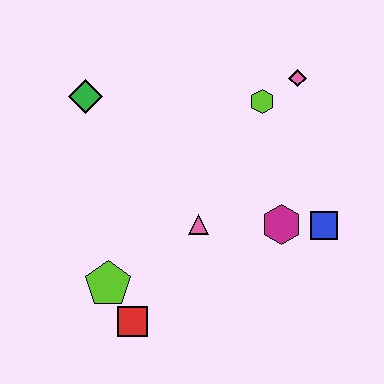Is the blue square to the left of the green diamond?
No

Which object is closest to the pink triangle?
The magenta hexagon is closest to the pink triangle.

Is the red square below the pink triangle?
Yes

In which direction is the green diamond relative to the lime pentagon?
The green diamond is above the lime pentagon.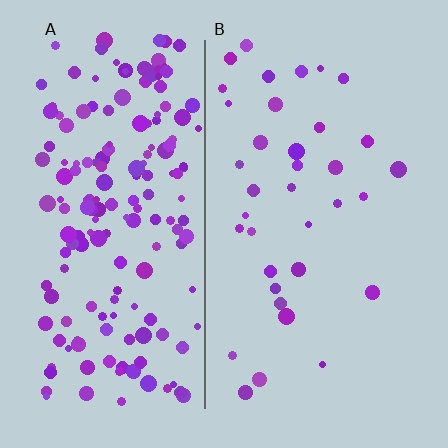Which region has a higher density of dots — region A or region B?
A (the left).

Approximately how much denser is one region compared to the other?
Approximately 4.9× — region A over region B.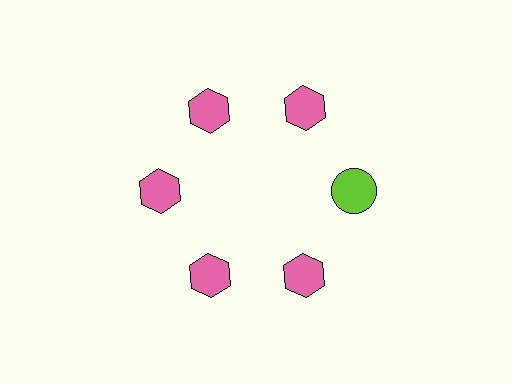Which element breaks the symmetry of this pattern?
The lime circle at roughly the 3 o'clock position breaks the symmetry. All other shapes are pink hexagons.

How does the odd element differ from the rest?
It differs in both color (lime instead of pink) and shape (circle instead of hexagon).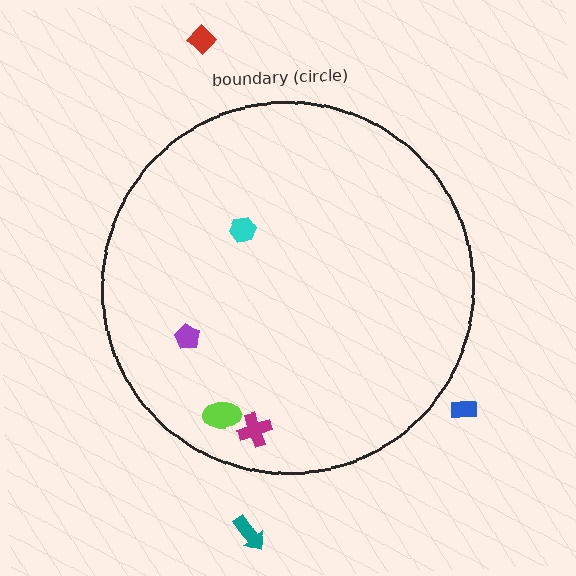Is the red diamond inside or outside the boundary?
Outside.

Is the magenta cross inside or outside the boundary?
Inside.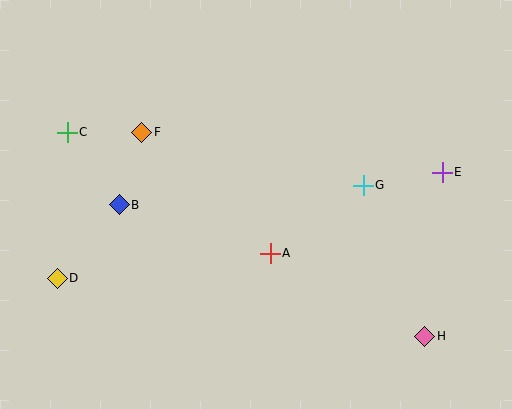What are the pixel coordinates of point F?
Point F is at (142, 132).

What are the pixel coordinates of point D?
Point D is at (57, 278).